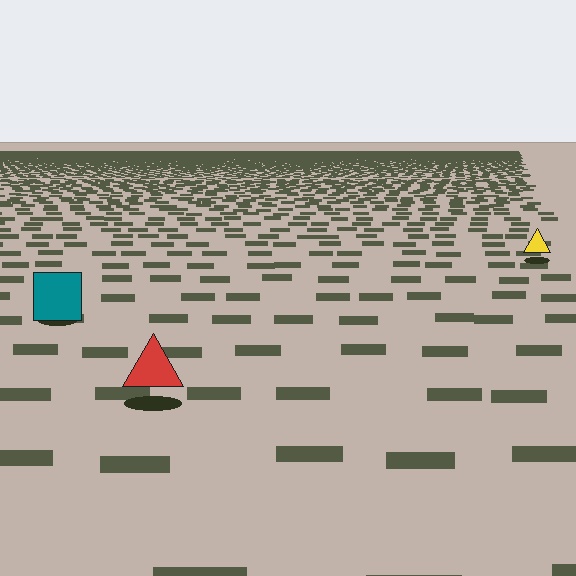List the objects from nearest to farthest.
From nearest to farthest: the red triangle, the teal square, the yellow triangle.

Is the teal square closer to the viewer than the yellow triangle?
Yes. The teal square is closer — you can tell from the texture gradient: the ground texture is coarser near it.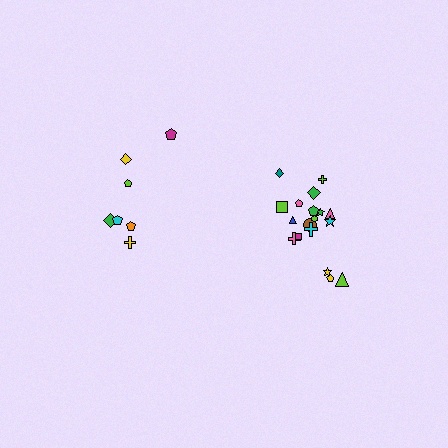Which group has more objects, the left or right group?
The right group.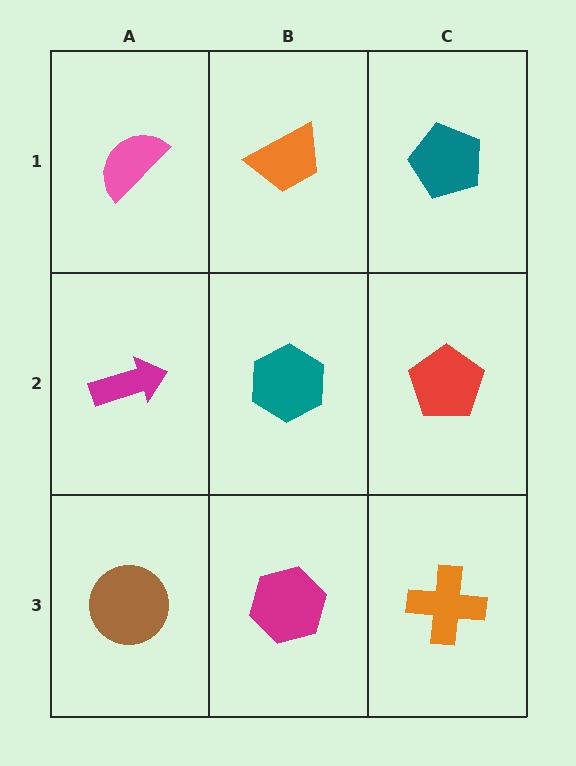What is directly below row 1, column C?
A red pentagon.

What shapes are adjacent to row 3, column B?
A teal hexagon (row 2, column B), a brown circle (row 3, column A), an orange cross (row 3, column C).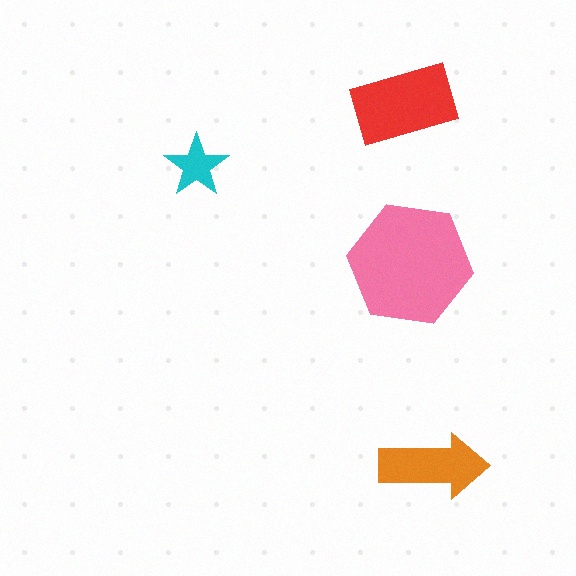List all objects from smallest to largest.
The cyan star, the orange arrow, the red rectangle, the pink hexagon.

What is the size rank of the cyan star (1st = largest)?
4th.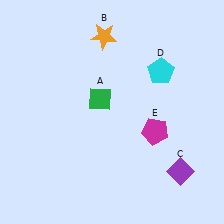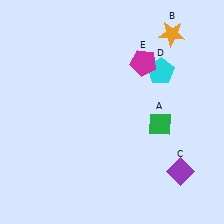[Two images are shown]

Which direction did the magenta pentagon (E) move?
The magenta pentagon (E) moved up.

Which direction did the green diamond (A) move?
The green diamond (A) moved right.